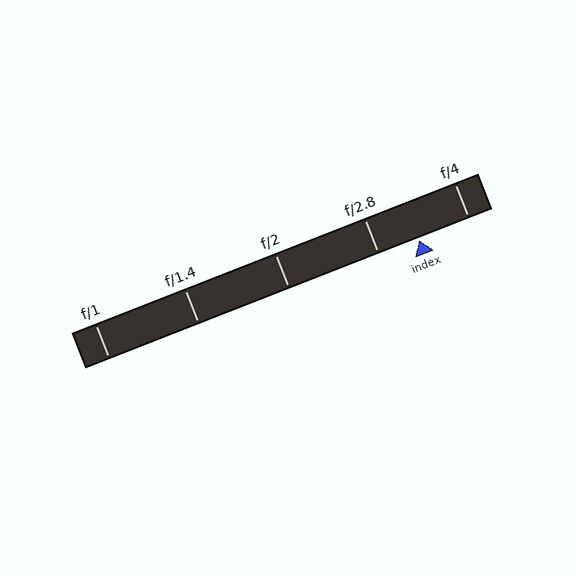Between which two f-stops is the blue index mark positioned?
The index mark is between f/2.8 and f/4.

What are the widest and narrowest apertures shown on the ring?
The widest aperture shown is f/1 and the narrowest is f/4.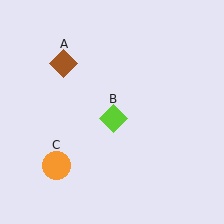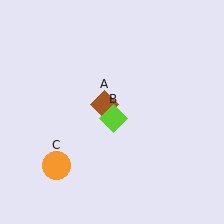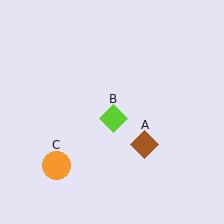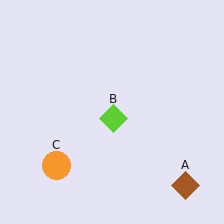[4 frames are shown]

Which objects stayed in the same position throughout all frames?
Lime diamond (object B) and orange circle (object C) remained stationary.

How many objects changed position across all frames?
1 object changed position: brown diamond (object A).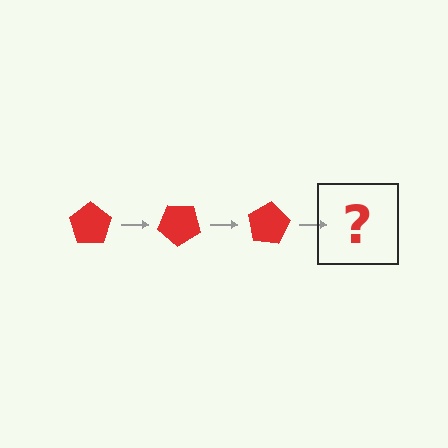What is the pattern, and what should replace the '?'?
The pattern is that the pentagon rotates 40 degrees each step. The '?' should be a red pentagon rotated 120 degrees.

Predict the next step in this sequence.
The next step is a red pentagon rotated 120 degrees.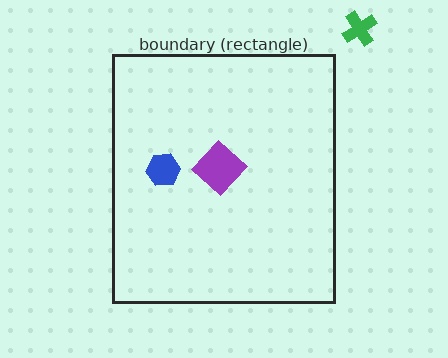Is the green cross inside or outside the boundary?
Outside.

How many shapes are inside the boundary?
2 inside, 1 outside.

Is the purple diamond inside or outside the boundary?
Inside.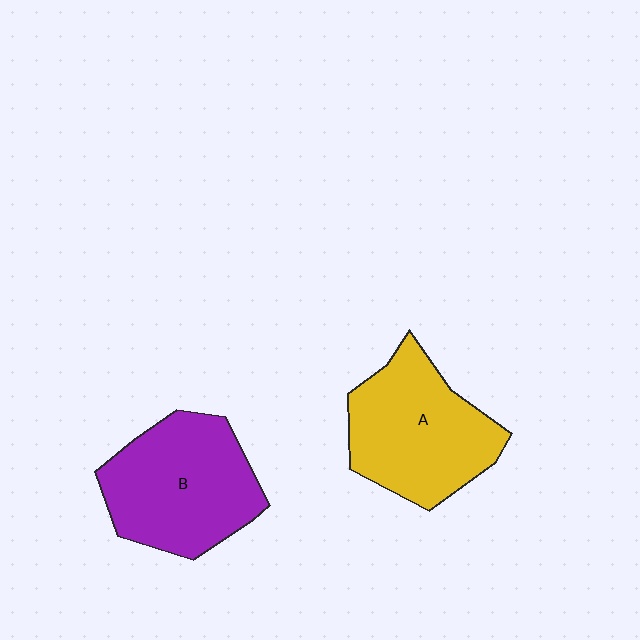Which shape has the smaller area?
Shape A (yellow).